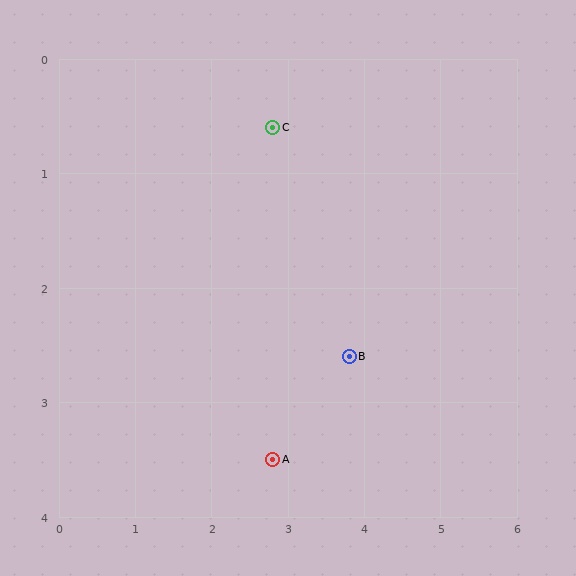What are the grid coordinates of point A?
Point A is at approximately (2.8, 3.5).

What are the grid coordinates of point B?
Point B is at approximately (3.8, 2.6).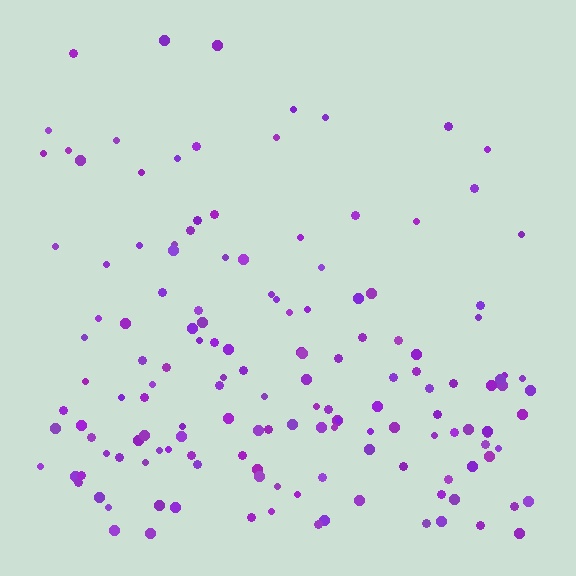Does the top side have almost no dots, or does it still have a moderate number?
Still a moderate number, just noticeably fewer than the bottom.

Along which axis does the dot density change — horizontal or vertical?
Vertical.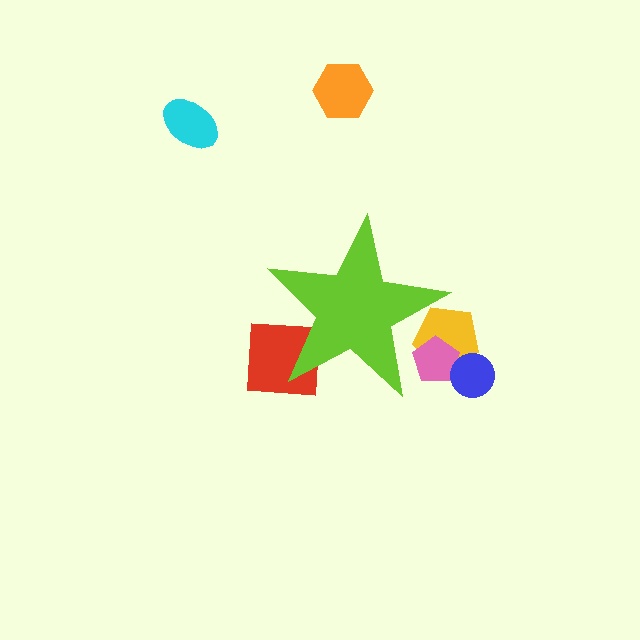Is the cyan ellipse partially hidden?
No, the cyan ellipse is fully visible.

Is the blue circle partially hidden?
No, the blue circle is fully visible.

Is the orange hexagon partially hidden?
No, the orange hexagon is fully visible.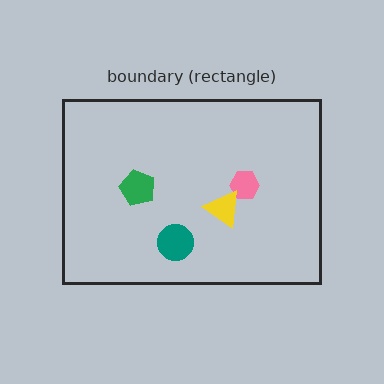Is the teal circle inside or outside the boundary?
Inside.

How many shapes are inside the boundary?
4 inside, 0 outside.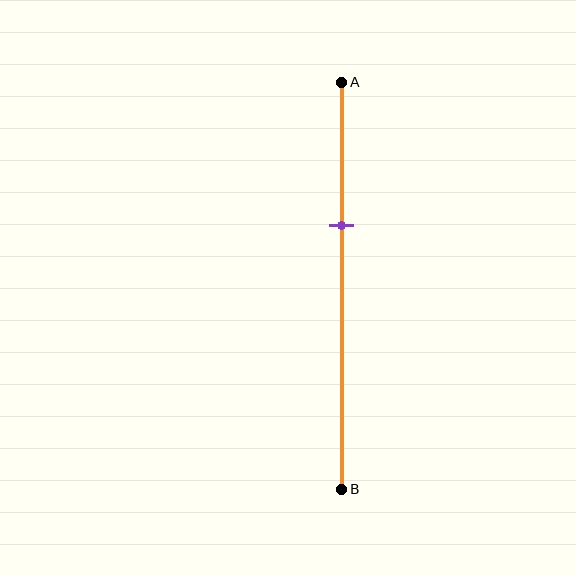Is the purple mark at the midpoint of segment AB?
No, the mark is at about 35% from A, not at the 50% midpoint.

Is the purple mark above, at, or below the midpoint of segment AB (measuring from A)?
The purple mark is above the midpoint of segment AB.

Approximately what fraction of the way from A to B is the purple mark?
The purple mark is approximately 35% of the way from A to B.